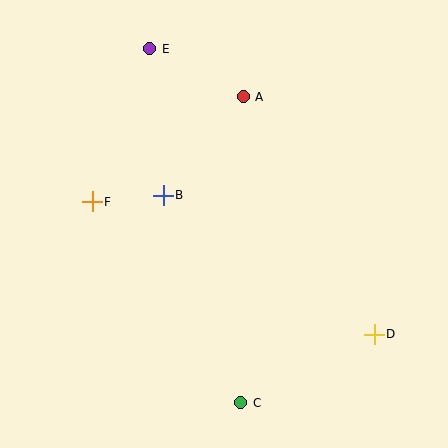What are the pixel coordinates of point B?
Point B is at (163, 195).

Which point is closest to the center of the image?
Point B at (163, 195) is closest to the center.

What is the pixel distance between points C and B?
The distance between C and B is 221 pixels.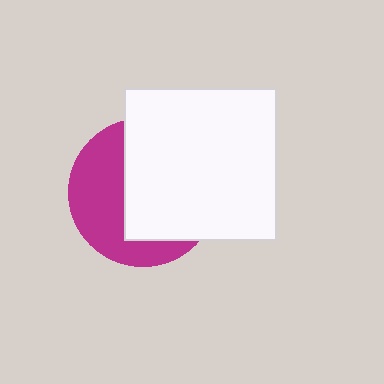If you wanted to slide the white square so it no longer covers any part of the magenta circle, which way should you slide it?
Slide it right — that is the most direct way to separate the two shapes.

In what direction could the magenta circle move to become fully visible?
The magenta circle could move left. That would shift it out from behind the white square entirely.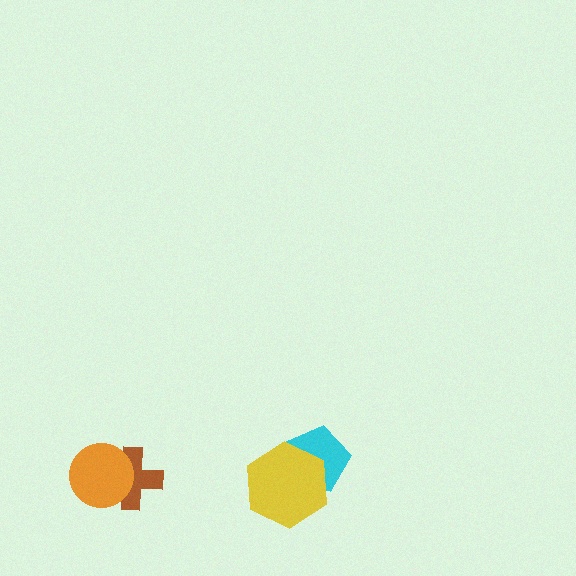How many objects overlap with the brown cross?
1 object overlaps with the brown cross.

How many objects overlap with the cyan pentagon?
1 object overlaps with the cyan pentagon.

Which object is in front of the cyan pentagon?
The yellow hexagon is in front of the cyan pentagon.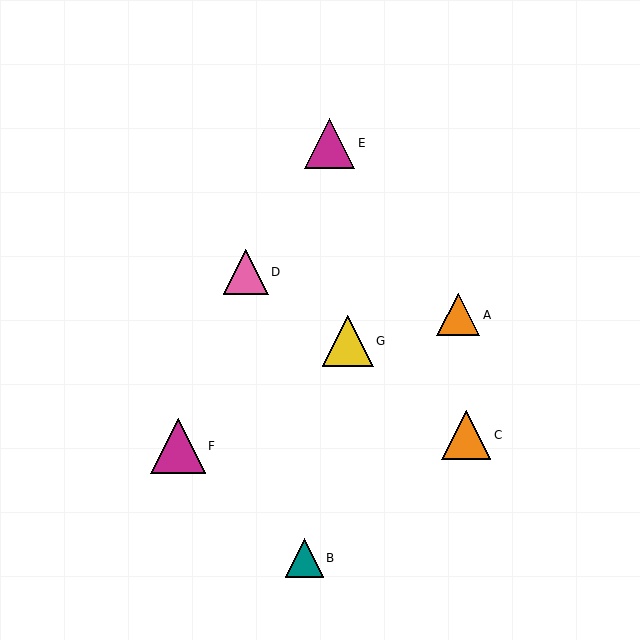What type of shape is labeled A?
Shape A is an orange triangle.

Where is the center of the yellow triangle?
The center of the yellow triangle is at (348, 341).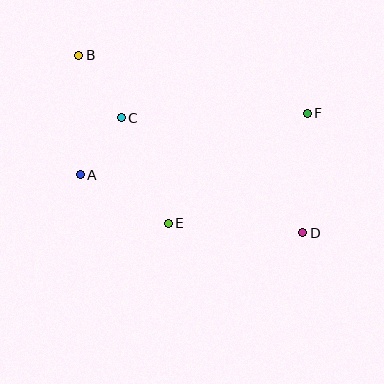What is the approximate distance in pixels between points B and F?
The distance between B and F is approximately 235 pixels.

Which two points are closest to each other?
Points A and C are closest to each other.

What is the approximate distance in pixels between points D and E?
The distance between D and E is approximately 135 pixels.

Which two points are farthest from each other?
Points B and D are farthest from each other.